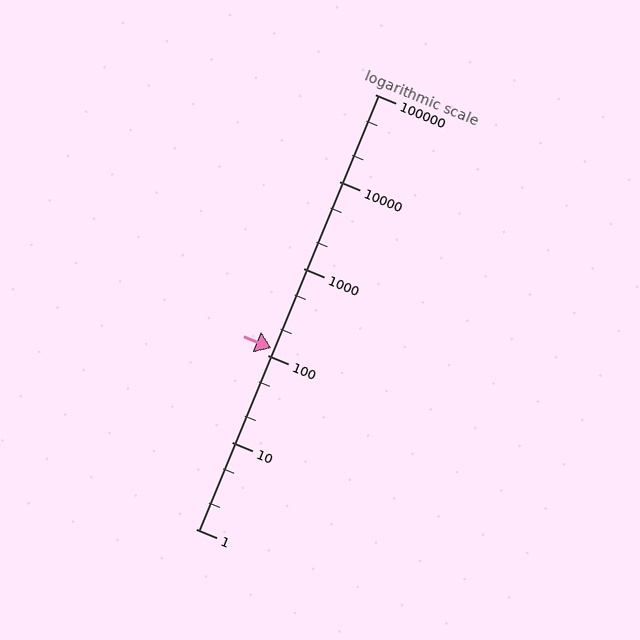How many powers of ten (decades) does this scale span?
The scale spans 5 decades, from 1 to 100000.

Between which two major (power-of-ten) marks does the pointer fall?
The pointer is between 100 and 1000.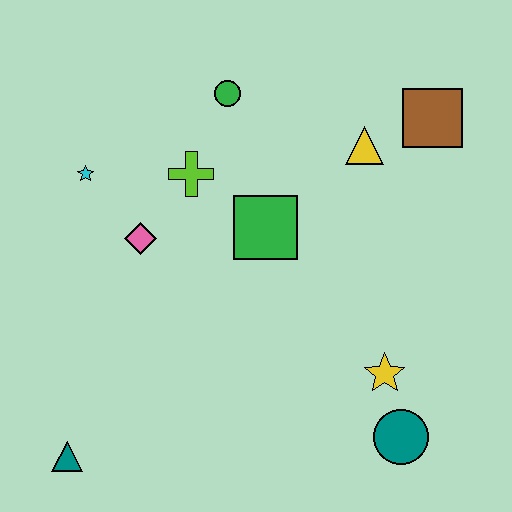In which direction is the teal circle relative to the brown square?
The teal circle is below the brown square.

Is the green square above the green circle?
No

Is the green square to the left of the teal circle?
Yes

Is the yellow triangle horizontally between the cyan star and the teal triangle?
No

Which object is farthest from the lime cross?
The teal circle is farthest from the lime cross.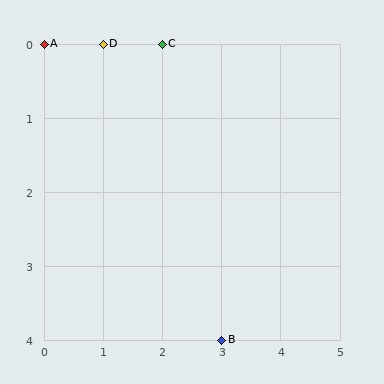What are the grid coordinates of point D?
Point D is at grid coordinates (1, 0).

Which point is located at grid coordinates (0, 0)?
Point A is at (0, 0).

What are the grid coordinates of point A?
Point A is at grid coordinates (0, 0).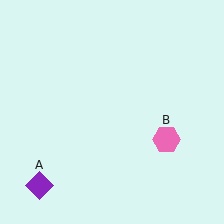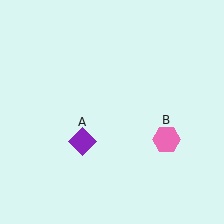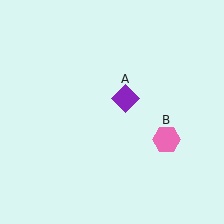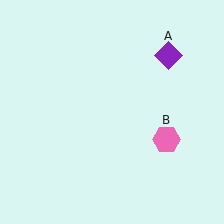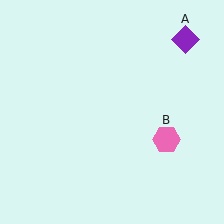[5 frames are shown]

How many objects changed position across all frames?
1 object changed position: purple diamond (object A).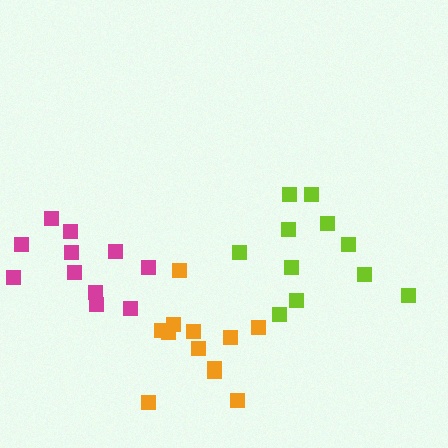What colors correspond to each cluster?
The clusters are colored: magenta, lime, orange.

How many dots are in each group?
Group 1: 11 dots, Group 2: 11 dots, Group 3: 12 dots (34 total).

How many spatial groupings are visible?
There are 3 spatial groupings.